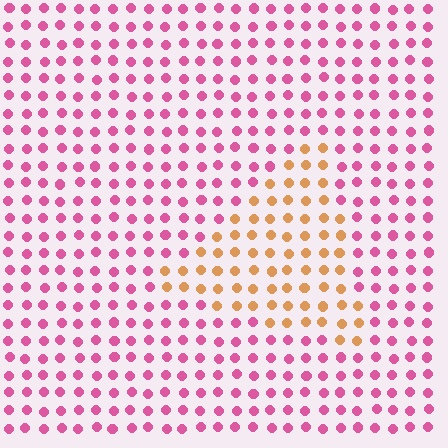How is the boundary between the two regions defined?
The boundary is defined purely by a slight shift in hue (about 62 degrees). Spacing, size, and orientation are identical on both sides.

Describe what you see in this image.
The image is filled with small pink elements in a uniform arrangement. A triangle-shaped region is visible where the elements are tinted to a slightly different hue, forming a subtle color boundary.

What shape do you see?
I see a triangle.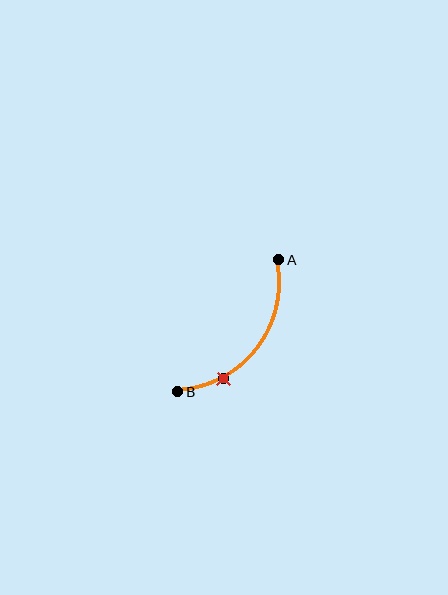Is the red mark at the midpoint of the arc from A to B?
No. The red mark lies on the arc but is closer to endpoint B. The arc midpoint would be at the point on the curve equidistant along the arc from both A and B.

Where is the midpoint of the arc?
The arc midpoint is the point on the curve farthest from the straight line joining A and B. It sits below and to the right of that line.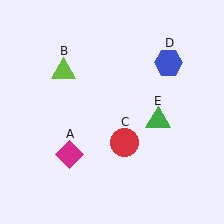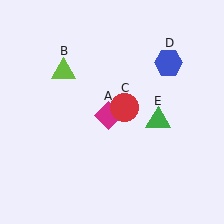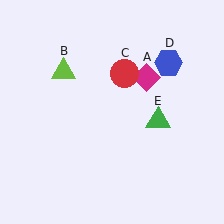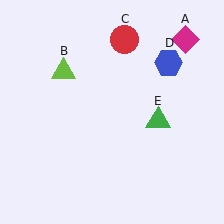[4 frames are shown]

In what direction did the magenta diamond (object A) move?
The magenta diamond (object A) moved up and to the right.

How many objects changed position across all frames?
2 objects changed position: magenta diamond (object A), red circle (object C).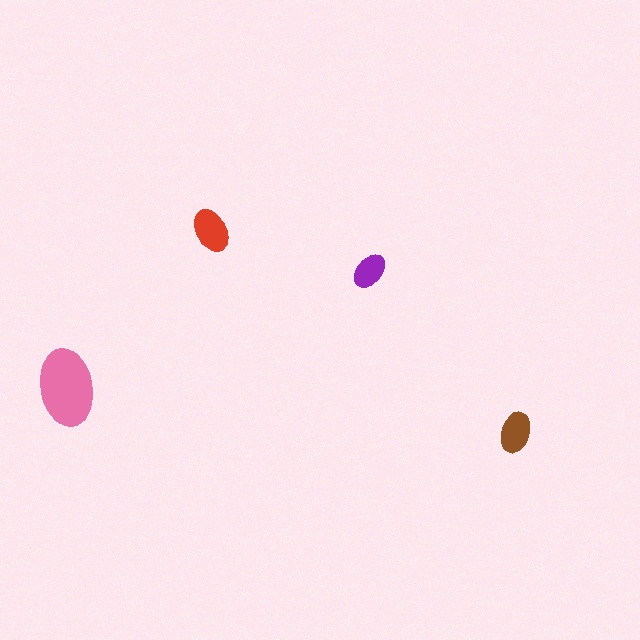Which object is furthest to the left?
The pink ellipse is leftmost.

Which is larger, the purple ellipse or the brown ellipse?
The brown one.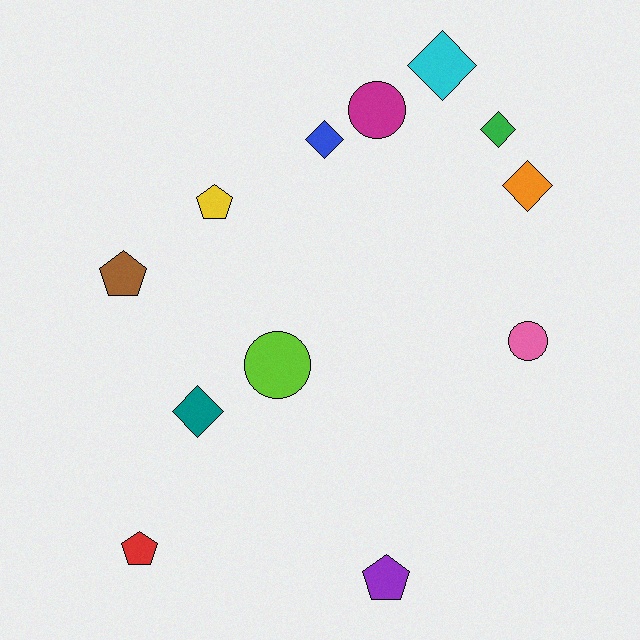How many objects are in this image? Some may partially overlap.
There are 12 objects.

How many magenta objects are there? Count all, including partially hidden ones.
There is 1 magenta object.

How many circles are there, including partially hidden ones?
There are 3 circles.